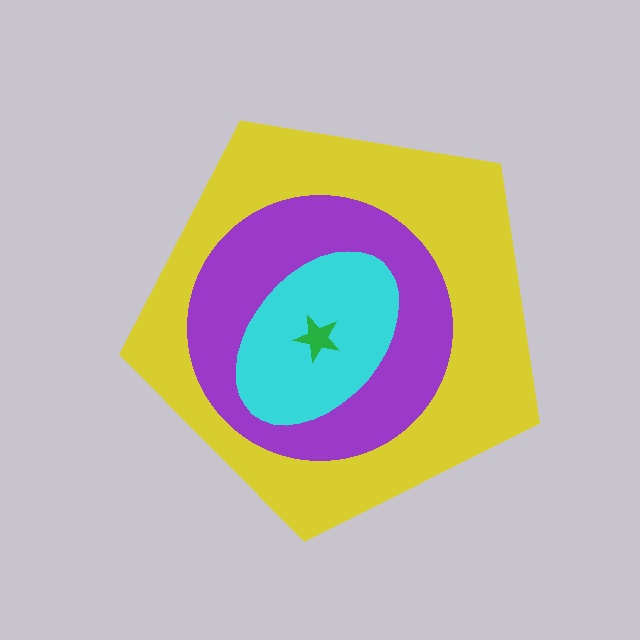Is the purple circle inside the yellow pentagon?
Yes.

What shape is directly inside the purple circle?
The cyan ellipse.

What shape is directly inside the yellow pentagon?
The purple circle.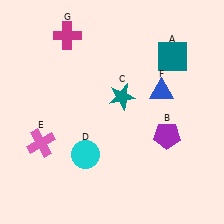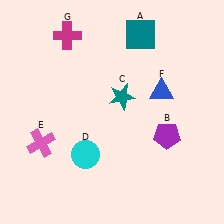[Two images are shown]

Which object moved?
The teal square (A) moved left.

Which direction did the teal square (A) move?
The teal square (A) moved left.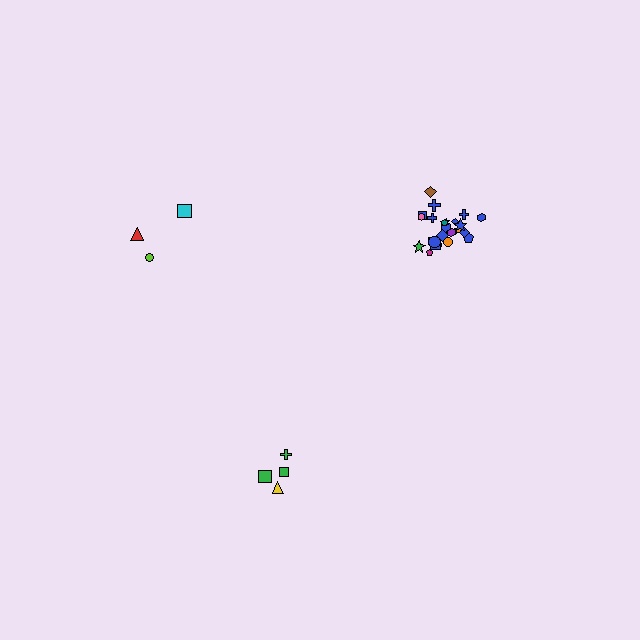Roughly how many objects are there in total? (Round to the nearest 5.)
Roughly 30 objects in total.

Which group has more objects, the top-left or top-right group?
The top-right group.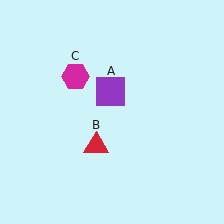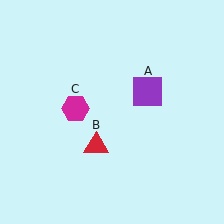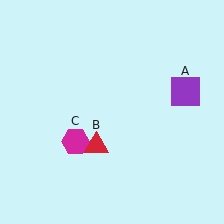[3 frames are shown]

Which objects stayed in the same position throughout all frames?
Red triangle (object B) remained stationary.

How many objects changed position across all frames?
2 objects changed position: purple square (object A), magenta hexagon (object C).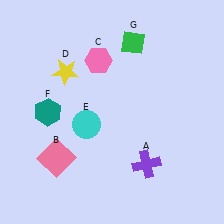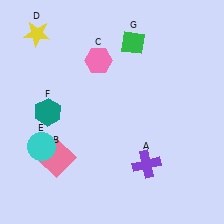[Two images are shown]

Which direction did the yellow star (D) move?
The yellow star (D) moved up.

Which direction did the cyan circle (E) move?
The cyan circle (E) moved left.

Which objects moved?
The objects that moved are: the yellow star (D), the cyan circle (E).